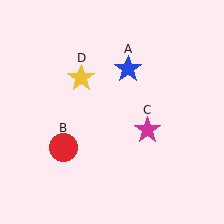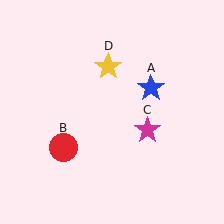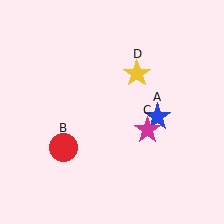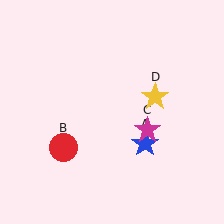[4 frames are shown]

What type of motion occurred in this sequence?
The blue star (object A), yellow star (object D) rotated clockwise around the center of the scene.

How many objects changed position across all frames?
2 objects changed position: blue star (object A), yellow star (object D).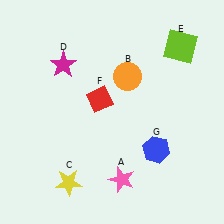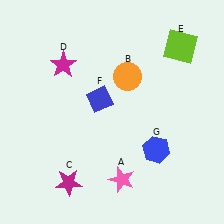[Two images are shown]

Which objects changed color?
C changed from yellow to magenta. F changed from red to blue.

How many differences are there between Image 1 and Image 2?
There are 2 differences between the two images.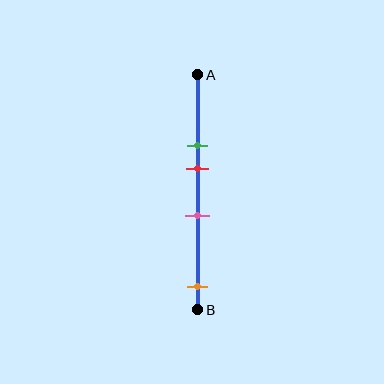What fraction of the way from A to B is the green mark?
The green mark is approximately 30% (0.3) of the way from A to B.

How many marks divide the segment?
There are 4 marks dividing the segment.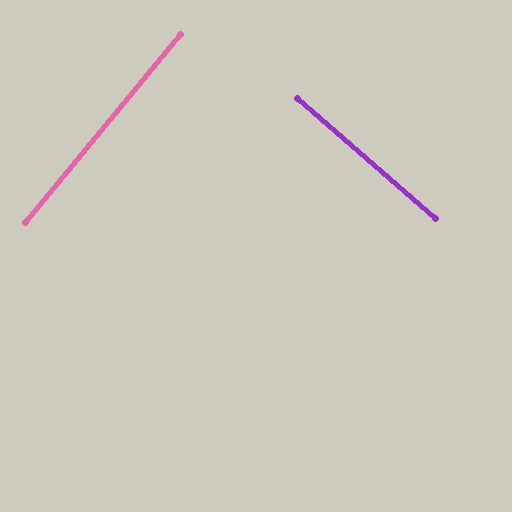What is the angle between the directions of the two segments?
Approximately 88 degrees.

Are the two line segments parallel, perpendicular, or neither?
Perpendicular — they meet at approximately 88°.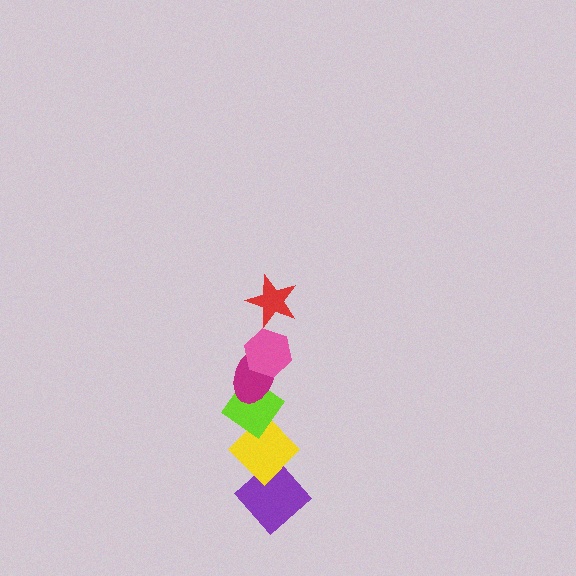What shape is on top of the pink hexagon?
The red star is on top of the pink hexagon.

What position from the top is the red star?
The red star is 1st from the top.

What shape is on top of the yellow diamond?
The lime diamond is on top of the yellow diamond.